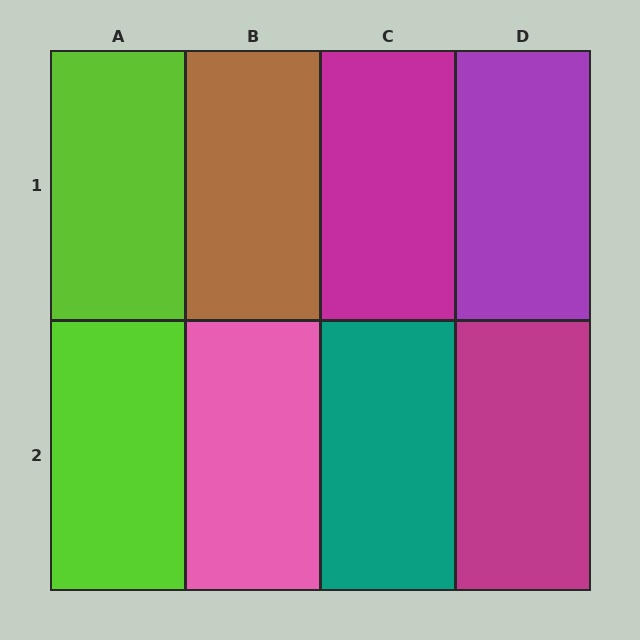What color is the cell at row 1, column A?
Lime.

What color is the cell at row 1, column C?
Magenta.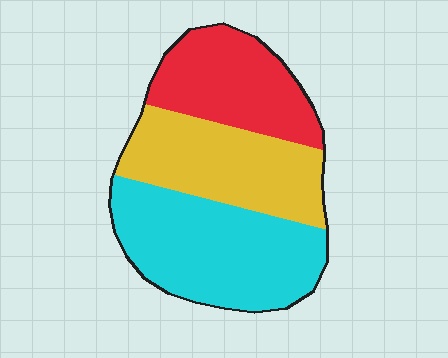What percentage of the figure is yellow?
Yellow covers around 30% of the figure.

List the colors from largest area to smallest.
From largest to smallest: cyan, yellow, red.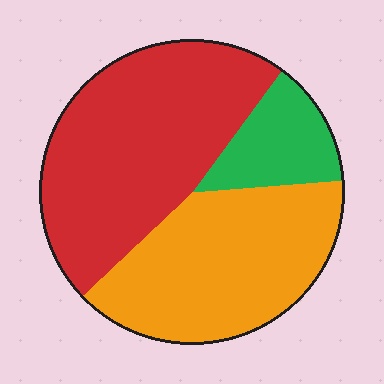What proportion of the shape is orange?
Orange takes up between a quarter and a half of the shape.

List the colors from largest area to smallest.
From largest to smallest: red, orange, green.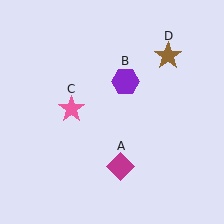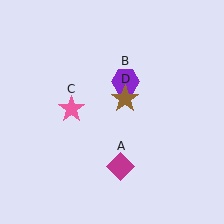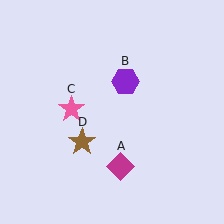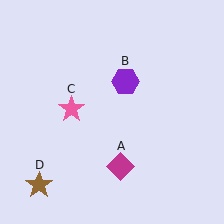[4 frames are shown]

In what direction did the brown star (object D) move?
The brown star (object D) moved down and to the left.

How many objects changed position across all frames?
1 object changed position: brown star (object D).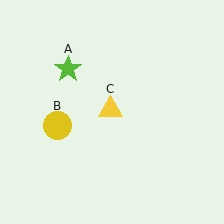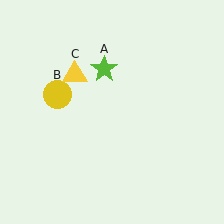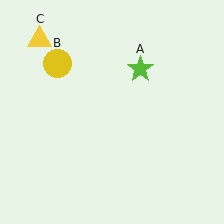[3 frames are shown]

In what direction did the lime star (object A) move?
The lime star (object A) moved right.